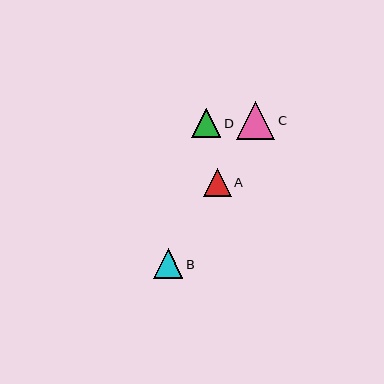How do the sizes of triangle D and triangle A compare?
Triangle D and triangle A are approximately the same size.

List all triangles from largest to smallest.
From largest to smallest: C, B, D, A.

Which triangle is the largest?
Triangle C is the largest with a size of approximately 38 pixels.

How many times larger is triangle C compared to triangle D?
Triangle C is approximately 1.3 times the size of triangle D.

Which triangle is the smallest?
Triangle A is the smallest with a size of approximately 28 pixels.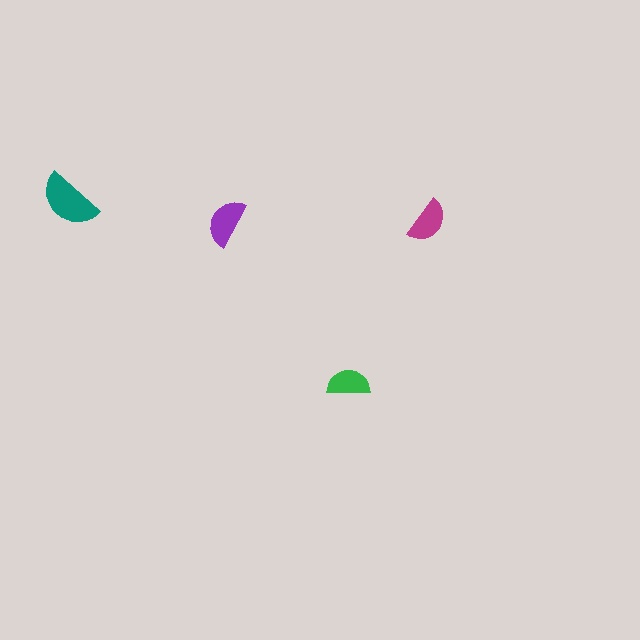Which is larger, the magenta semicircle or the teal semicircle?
The teal one.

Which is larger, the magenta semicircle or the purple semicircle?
The purple one.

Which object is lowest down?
The green semicircle is bottommost.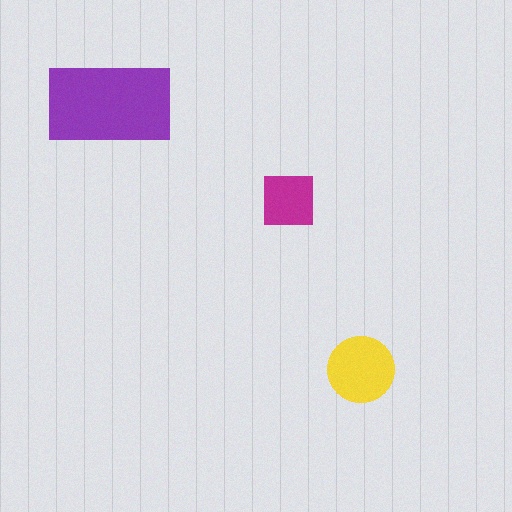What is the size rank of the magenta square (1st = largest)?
3rd.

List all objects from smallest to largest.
The magenta square, the yellow circle, the purple rectangle.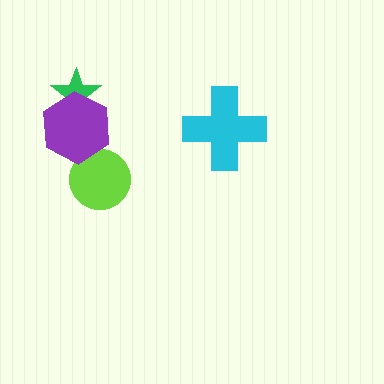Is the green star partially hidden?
Yes, it is partially covered by another shape.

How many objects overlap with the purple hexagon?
2 objects overlap with the purple hexagon.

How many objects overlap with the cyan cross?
0 objects overlap with the cyan cross.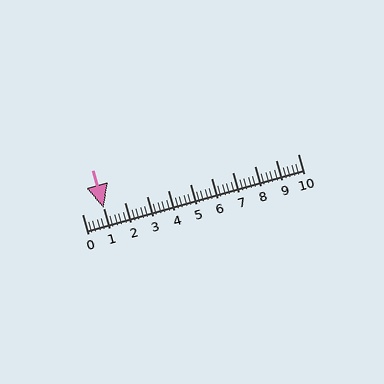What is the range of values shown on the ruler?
The ruler shows values from 0 to 10.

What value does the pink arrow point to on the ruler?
The pink arrow points to approximately 1.0.